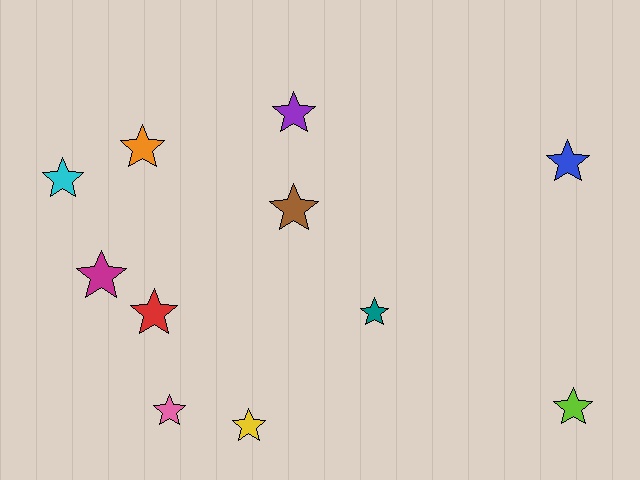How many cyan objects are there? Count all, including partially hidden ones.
There is 1 cyan object.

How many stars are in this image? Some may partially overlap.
There are 11 stars.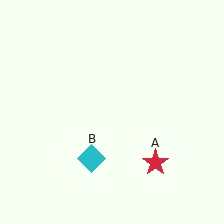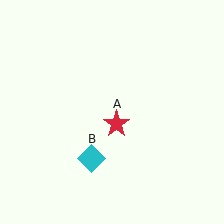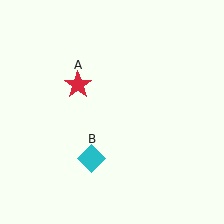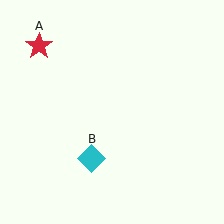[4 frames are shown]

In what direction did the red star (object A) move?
The red star (object A) moved up and to the left.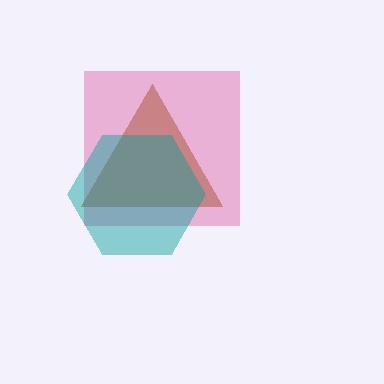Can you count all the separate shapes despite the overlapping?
Yes, there are 3 separate shapes.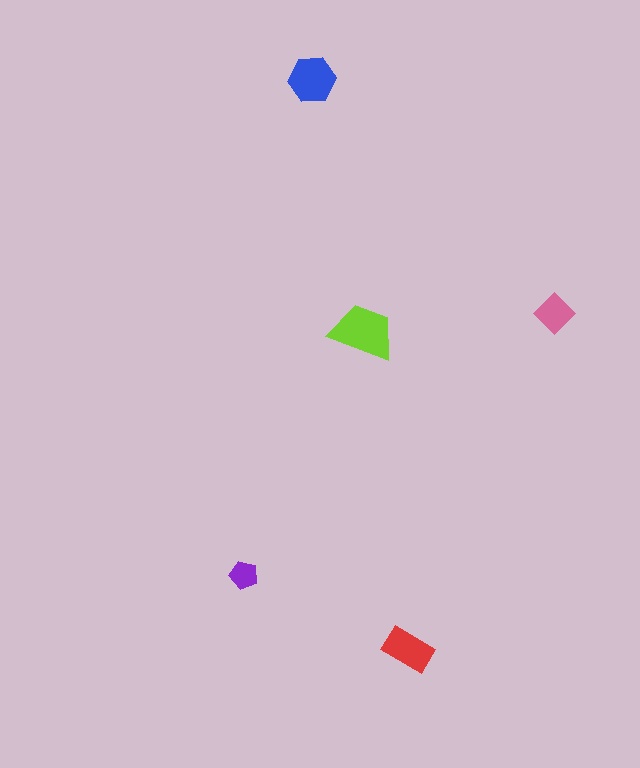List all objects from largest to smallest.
The lime trapezoid, the blue hexagon, the red rectangle, the pink diamond, the purple pentagon.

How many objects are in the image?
There are 5 objects in the image.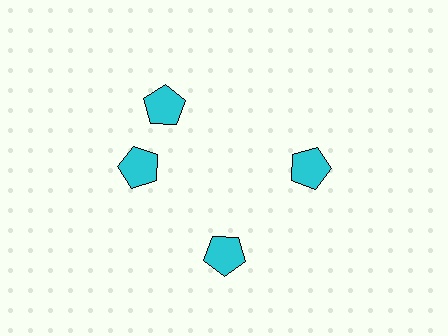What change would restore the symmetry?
The symmetry would be restored by rotating it back into even spacing with its neighbors so that all 4 pentagons sit at equal angles and equal distance from the center.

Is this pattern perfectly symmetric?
No. The 4 cyan pentagons are arranged in a ring, but one element near the 12 o'clock position is rotated out of alignment along the ring, breaking the 4-fold rotational symmetry.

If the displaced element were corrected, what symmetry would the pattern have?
It would have 4-fold rotational symmetry — the pattern would map onto itself every 90 degrees.